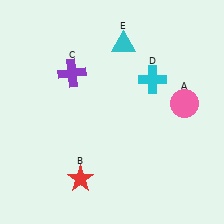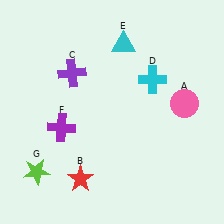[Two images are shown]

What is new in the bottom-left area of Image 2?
A lime star (G) was added in the bottom-left area of Image 2.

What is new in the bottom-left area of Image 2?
A purple cross (F) was added in the bottom-left area of Image 2.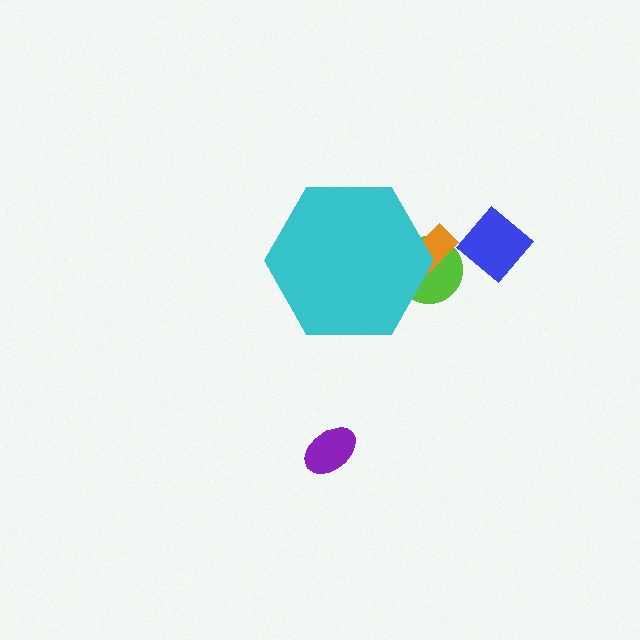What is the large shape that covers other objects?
A cyan hexagon.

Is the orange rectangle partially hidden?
Yes, the orange rectangle is partially hidden behind the cyan hexagon.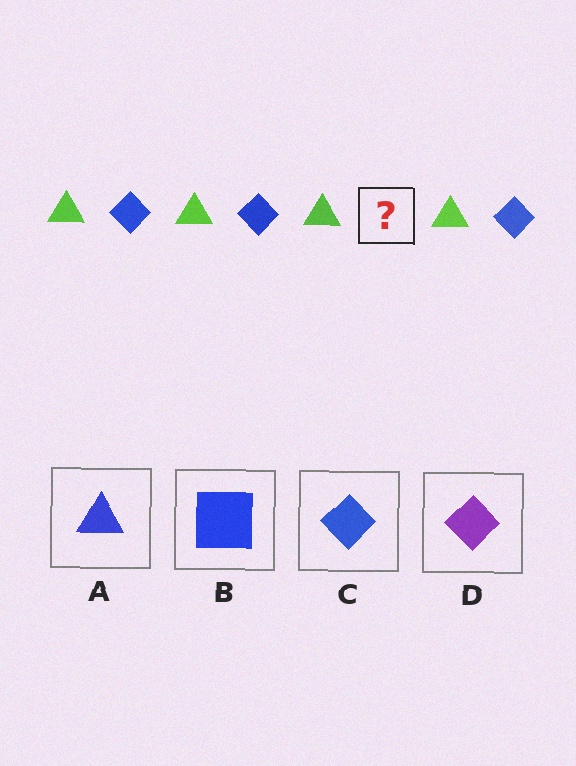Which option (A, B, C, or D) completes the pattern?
C.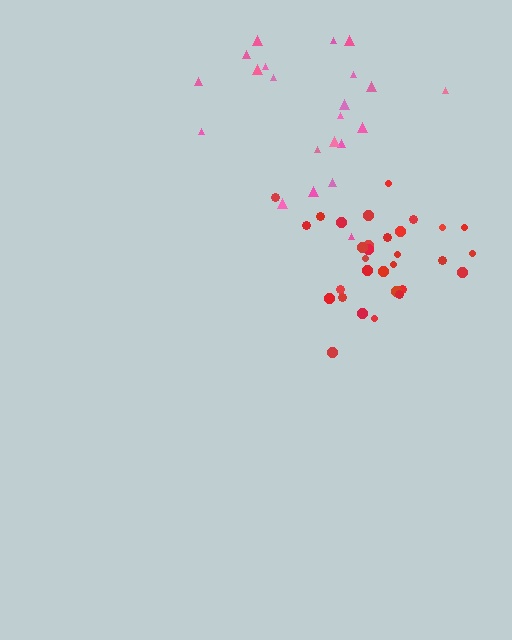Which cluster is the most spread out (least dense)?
Pink.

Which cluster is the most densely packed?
Red.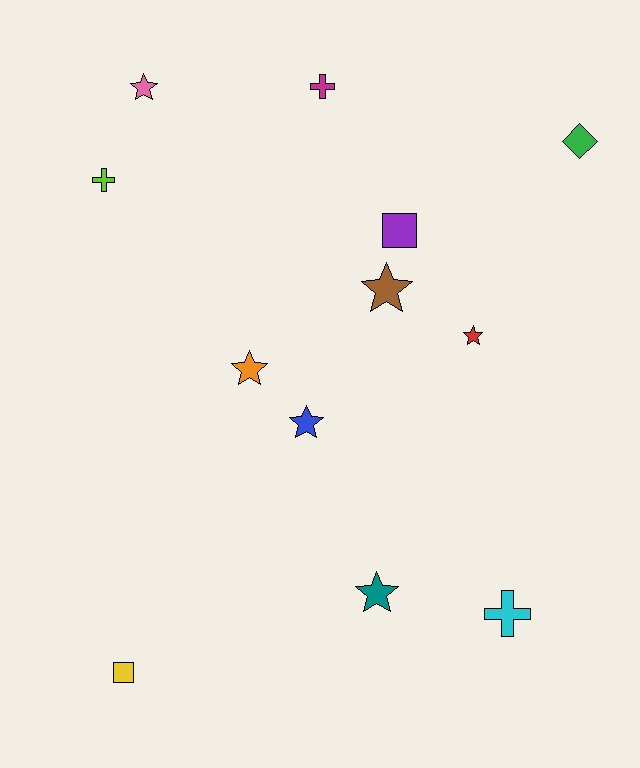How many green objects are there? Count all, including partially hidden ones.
There is 1 green object.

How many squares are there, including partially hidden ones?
There are 2 squares.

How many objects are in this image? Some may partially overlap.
There are 12 objects.